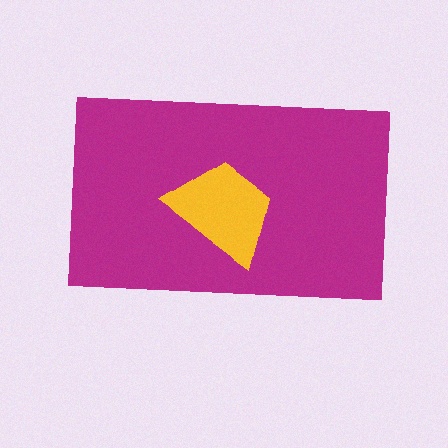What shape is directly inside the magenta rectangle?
The yellow trapezoid.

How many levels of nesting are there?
2.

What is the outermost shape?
The magenta rectangle.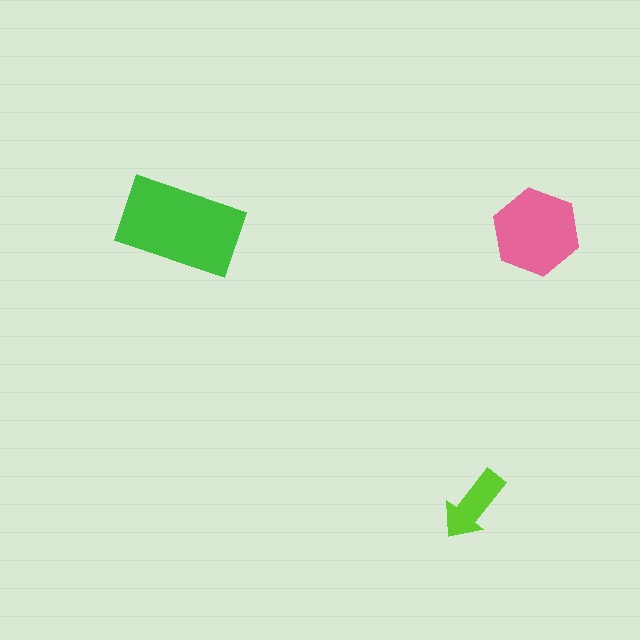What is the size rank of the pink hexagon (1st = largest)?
2nd.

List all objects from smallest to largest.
The lime arrow, the pink hexagon, the green rectangle.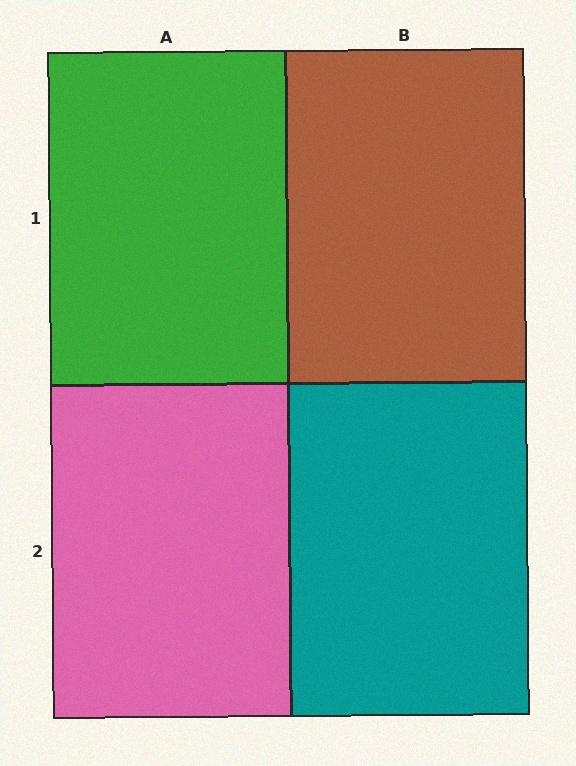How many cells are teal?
1 cell is teal.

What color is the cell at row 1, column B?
Brown.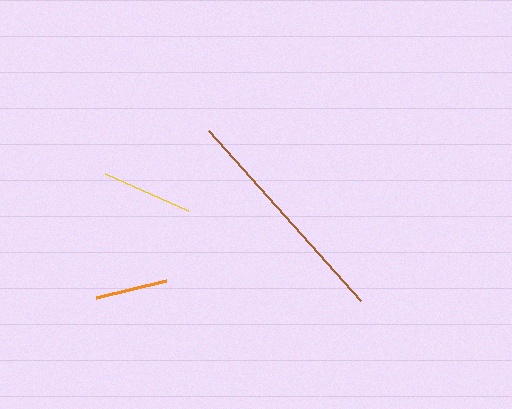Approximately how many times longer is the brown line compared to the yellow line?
The brown line is approximately 2.5 times the length of the yellow line.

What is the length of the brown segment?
The brown segment is approximately 228 pixels long.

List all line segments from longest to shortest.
From longest to shortest: brown, yellow, orange.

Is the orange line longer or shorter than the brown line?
The brown line is longer than the orange line.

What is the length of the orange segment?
The orange segment is approximately 71 pixels long.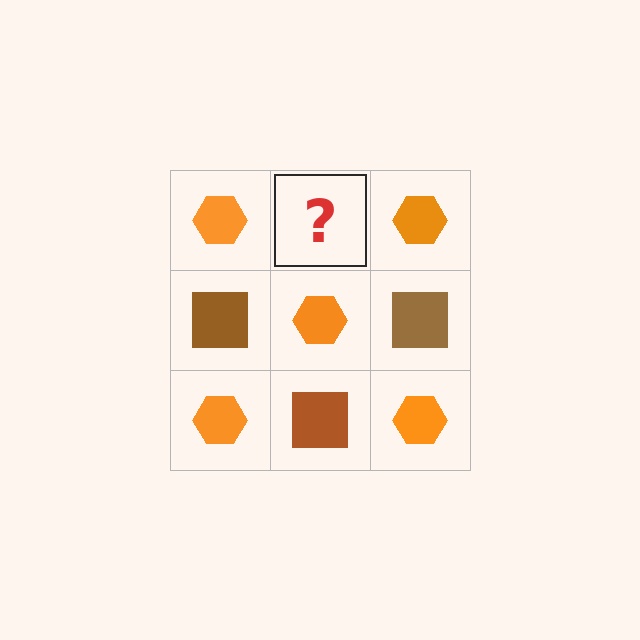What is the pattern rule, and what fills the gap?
The rule is that it alternates orange hexagon and brown square in a checkerboard pattern. The gap should be filled with a brown square.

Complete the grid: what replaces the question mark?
The question mark should be replaced with a brown square.